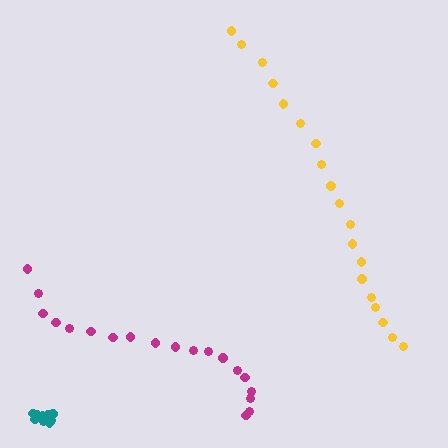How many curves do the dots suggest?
There are 3 distinct paths.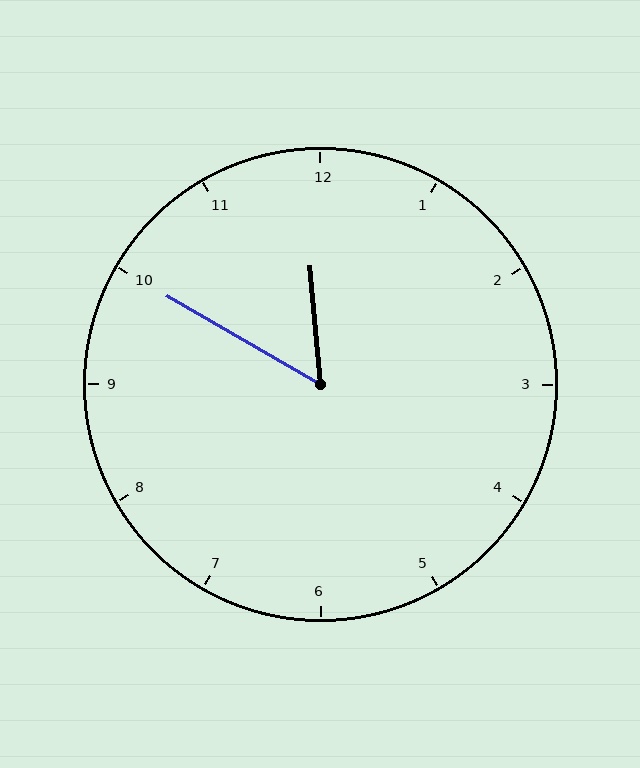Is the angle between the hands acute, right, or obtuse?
It is acute.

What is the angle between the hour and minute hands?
Approximately 55 degrees.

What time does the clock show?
11:50.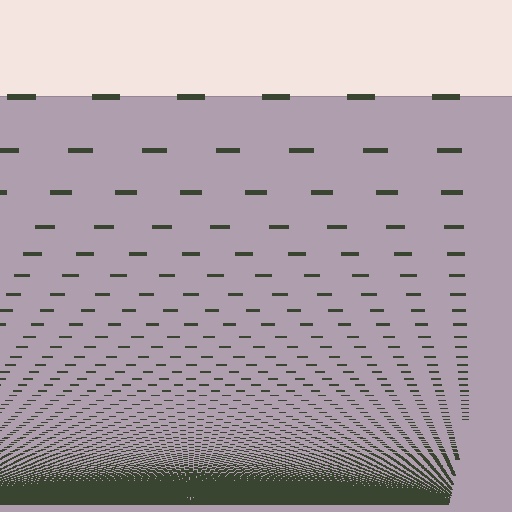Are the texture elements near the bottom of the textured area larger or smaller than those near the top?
Smaller. The gradient is inverted — elements near the bottom are smaller and denser.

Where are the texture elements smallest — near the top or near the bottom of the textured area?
Near the bottom.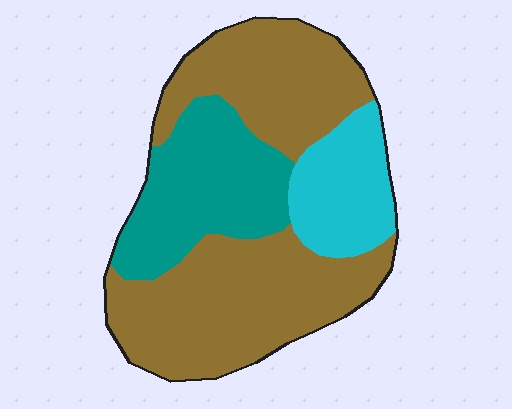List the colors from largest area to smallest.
From largest to smallest: brown, teal, cyan.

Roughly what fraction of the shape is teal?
Teal covers 25% of the shape.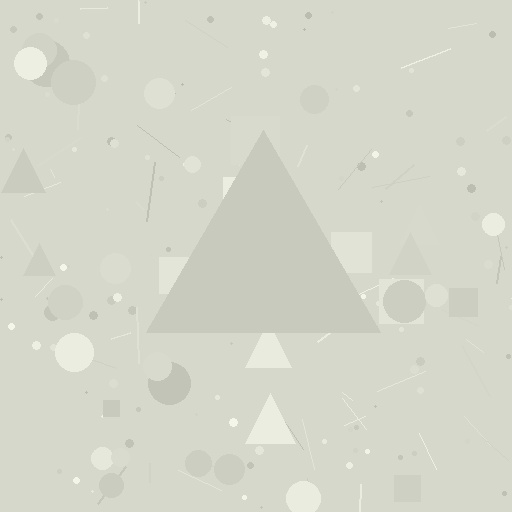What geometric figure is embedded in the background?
A triangle is embedded in the background.